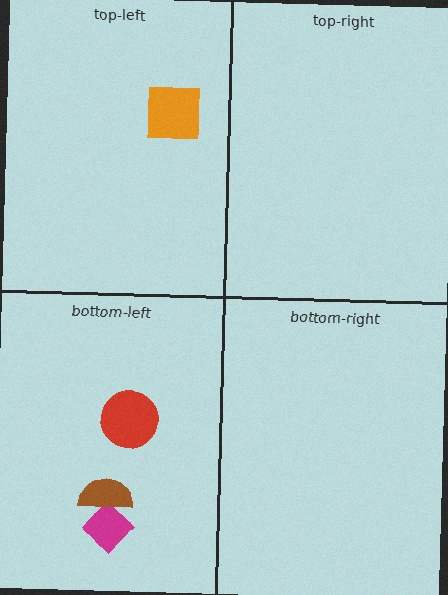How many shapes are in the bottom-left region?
3.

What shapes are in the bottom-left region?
The red circle, the magenta diamond, the brown semicircle.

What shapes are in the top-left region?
The orange square.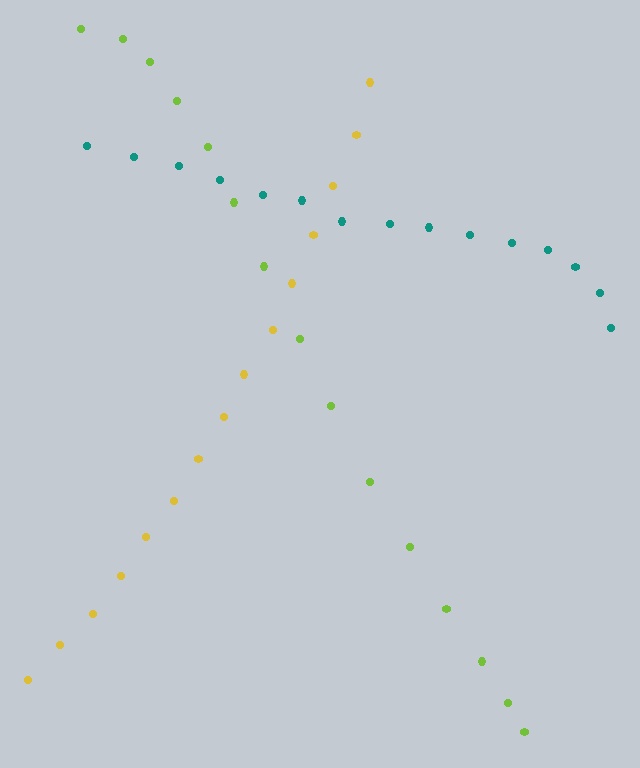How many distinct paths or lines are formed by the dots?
There are 3 distinct paths.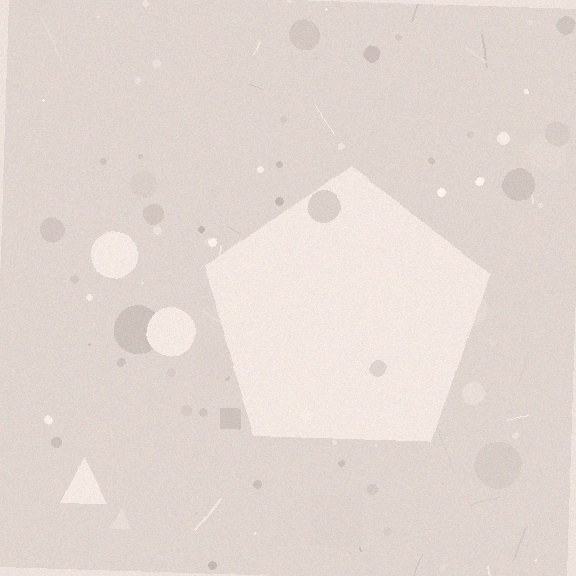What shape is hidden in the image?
A pentagon is hidden in the image.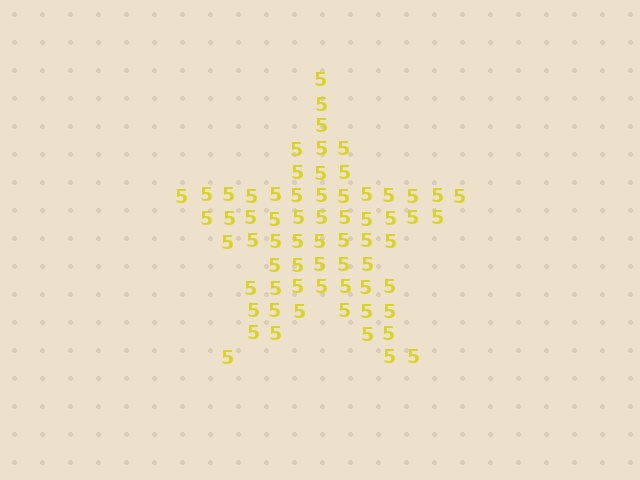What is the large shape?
The large shape is a star.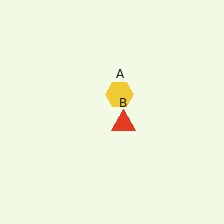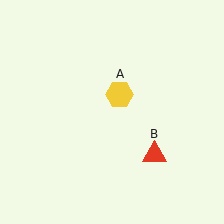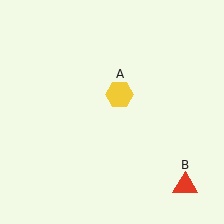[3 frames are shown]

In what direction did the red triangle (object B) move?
The red triangle (object B) moved down and to the right.